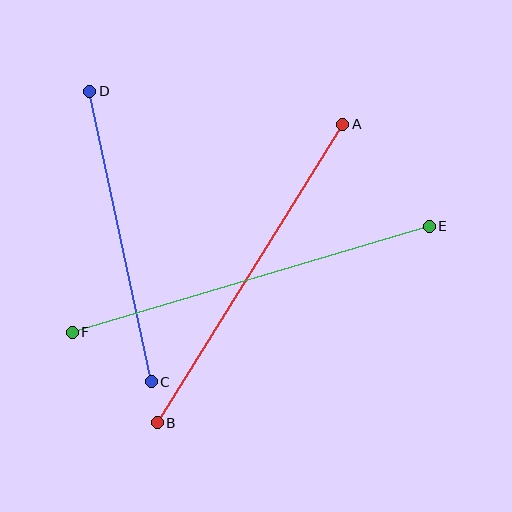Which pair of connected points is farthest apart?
Points E and F are farthest apart.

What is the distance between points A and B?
The distance is approximately 351 pixels.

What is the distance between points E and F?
The distance is approximately 372 pixels.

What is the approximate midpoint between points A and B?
The midpoint is at approximately (250, 274) pixels.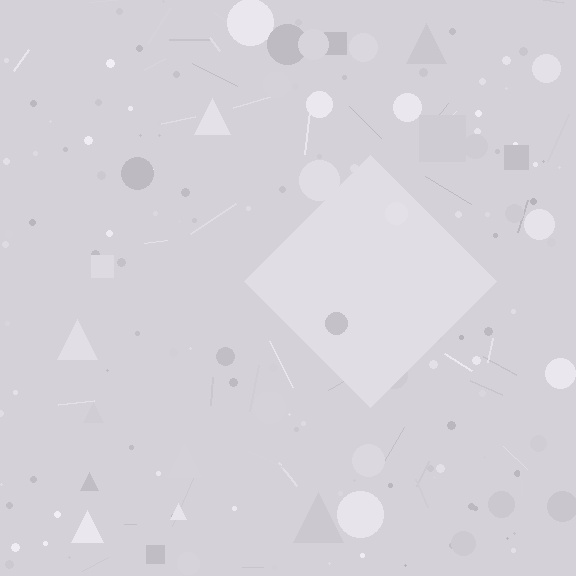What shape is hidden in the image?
A diamond is hidden in the image.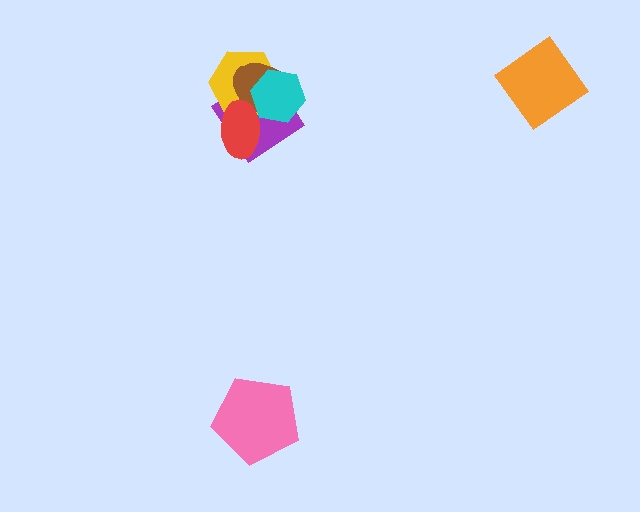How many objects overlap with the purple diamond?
4 objects overlap with the purple diamond.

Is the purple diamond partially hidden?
Yes, it is partially covered by another shape.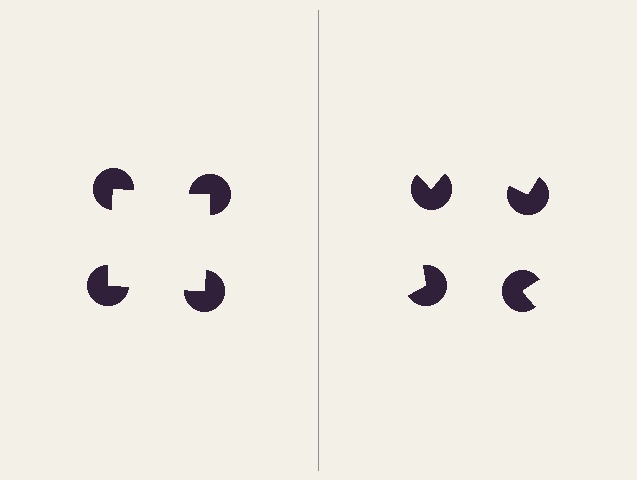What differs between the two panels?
The pac-man discs are positioned identically on both sides; only the wedge orientations differ. On the left they align to a square; on the right they are misaligned.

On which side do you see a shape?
An illusory square appears on the left side. On the right side the wedge cuts are rotated, so no coherent shape forms.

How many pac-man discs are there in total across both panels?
8 — 4 on each side.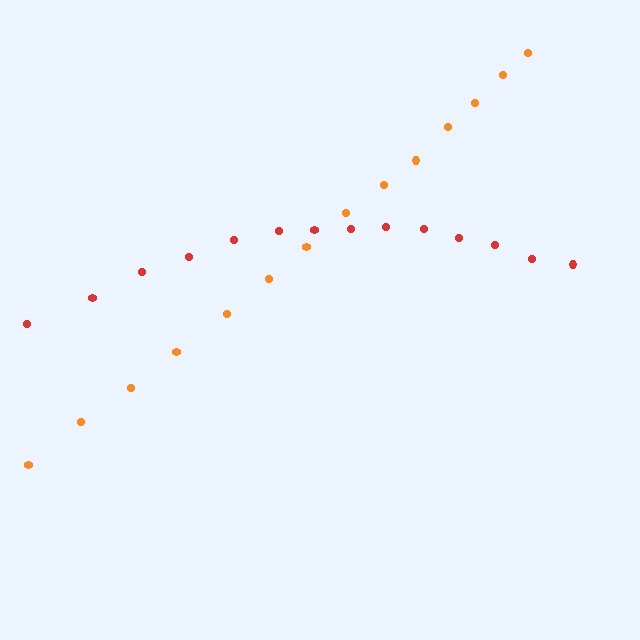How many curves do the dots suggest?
There are 2 distinct paths.